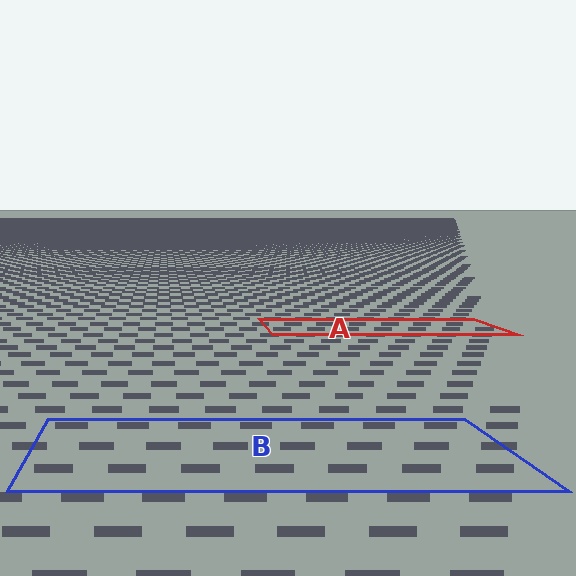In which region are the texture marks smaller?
The texture marks are smaller in region A, because it is farther away.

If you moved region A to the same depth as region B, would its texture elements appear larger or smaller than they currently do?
They would appear larger. At a closer depth, the same texture elements are projected at a bigger on-screen size.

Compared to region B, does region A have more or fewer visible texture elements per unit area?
Region A has more texture elements per unit area — they are packed more densely because it is farther away.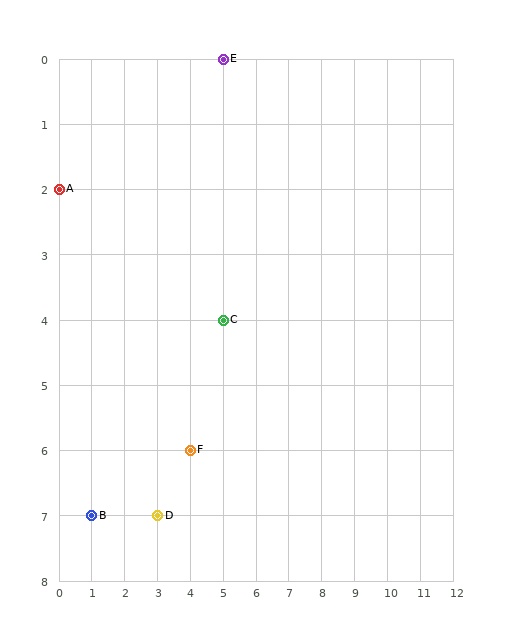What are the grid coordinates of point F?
Point F is at grid coordinates (4, 6).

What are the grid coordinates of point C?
Point C is at grid coordinates (5, 4).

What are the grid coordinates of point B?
Point B is at grid coordinates (1, 7).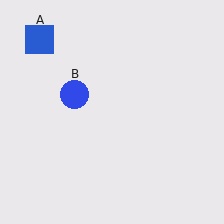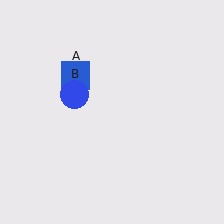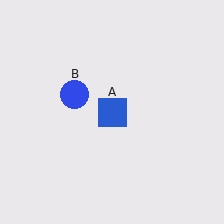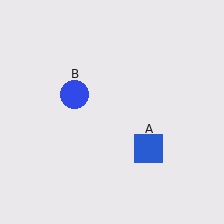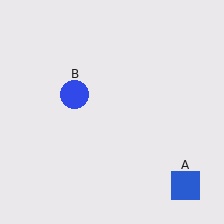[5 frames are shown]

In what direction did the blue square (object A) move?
The blue square (object A) moved down and to the right.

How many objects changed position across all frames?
1 object changed position: blue square (object A).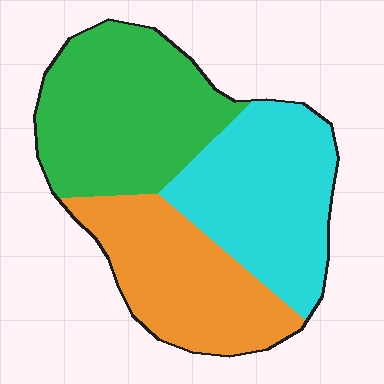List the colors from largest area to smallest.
From largest to smallest: green, cyan, orange.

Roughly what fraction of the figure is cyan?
Cyan covers about 35% of the figure.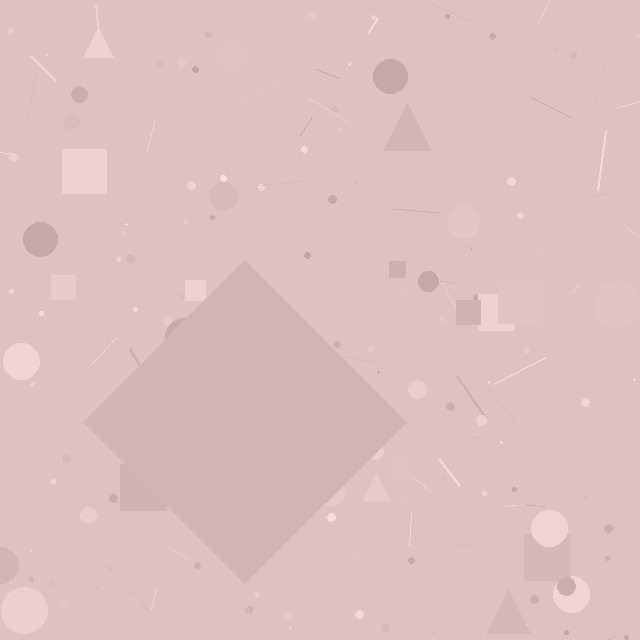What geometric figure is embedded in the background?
A diamond is embedded in the background.